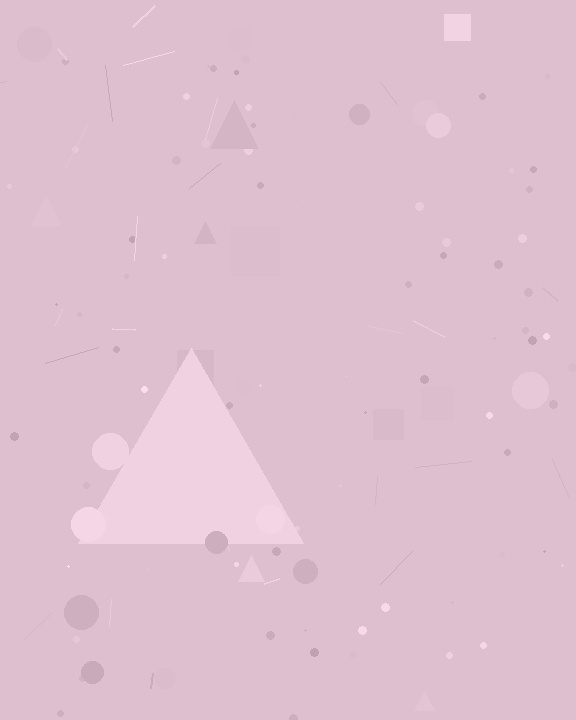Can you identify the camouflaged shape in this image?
The camouflaged shape is a triangle.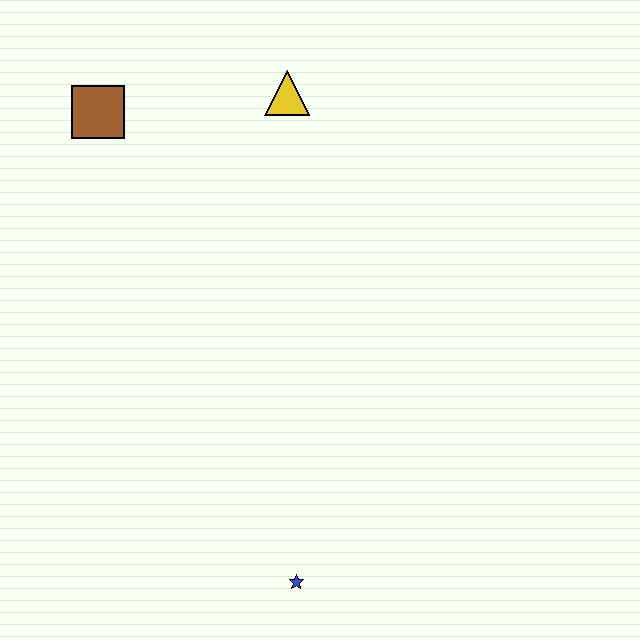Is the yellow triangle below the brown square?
No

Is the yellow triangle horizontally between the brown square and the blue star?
Yes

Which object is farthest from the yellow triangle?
The blue star is farthest from the yellow triangle.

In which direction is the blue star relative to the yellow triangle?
The blue star is below the yellow triangle.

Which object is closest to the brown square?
The yellow triangle is closest to the brown square.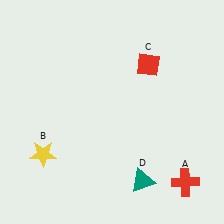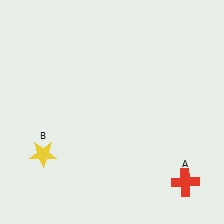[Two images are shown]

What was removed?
The teal triangle (D), the red diamond (C) were removed in Image 2.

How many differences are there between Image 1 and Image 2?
There are 2 differences between the two images.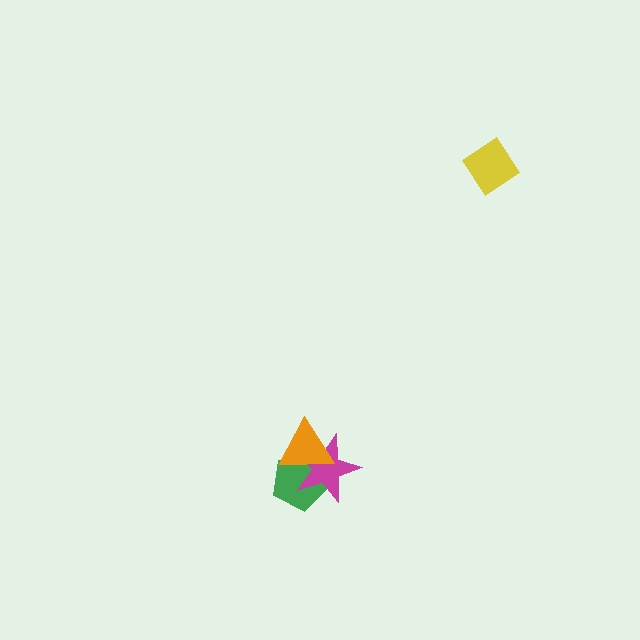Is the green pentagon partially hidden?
Yes, it is partially covered by another shape.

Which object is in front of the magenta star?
The orange triangle is in front of the magenta star.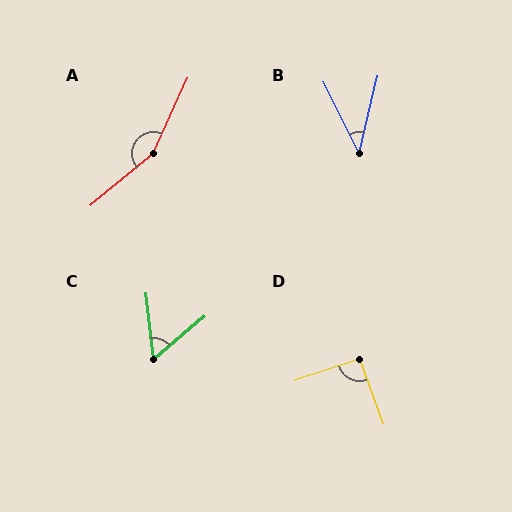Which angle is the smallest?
B, at approximately 40 degrees.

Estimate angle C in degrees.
Approximately 56 degrees.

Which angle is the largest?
A, at approximately 154 degrees.